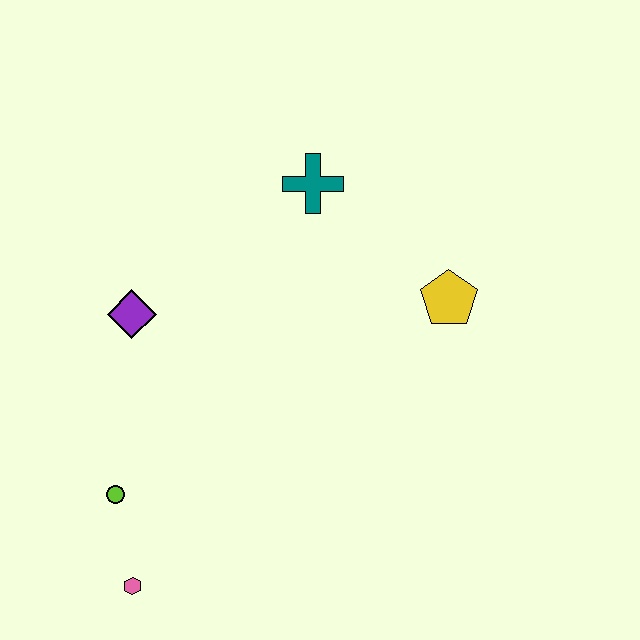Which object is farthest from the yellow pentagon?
The pink hexagon is farthest from the yellow pentagon.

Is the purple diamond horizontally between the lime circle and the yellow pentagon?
Yes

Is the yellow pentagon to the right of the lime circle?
Yes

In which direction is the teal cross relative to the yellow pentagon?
The teal cross is to the left of the yellow pentagon.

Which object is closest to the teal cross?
The yellow pentagon is closest to the teal cross.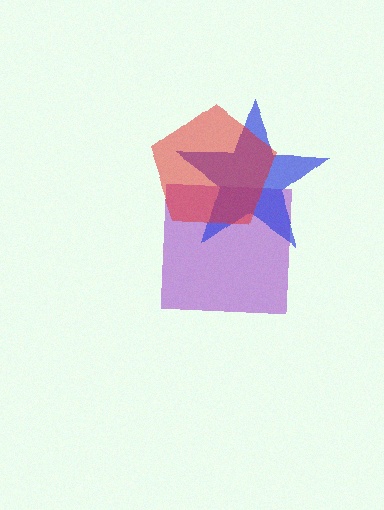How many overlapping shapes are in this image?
There are 3 overlapping shapes in the image.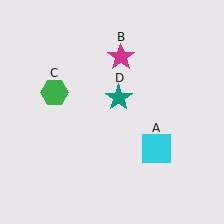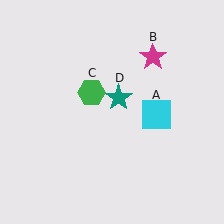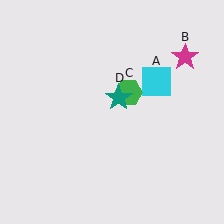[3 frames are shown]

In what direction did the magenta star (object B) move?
The magenta star (object B) moved right.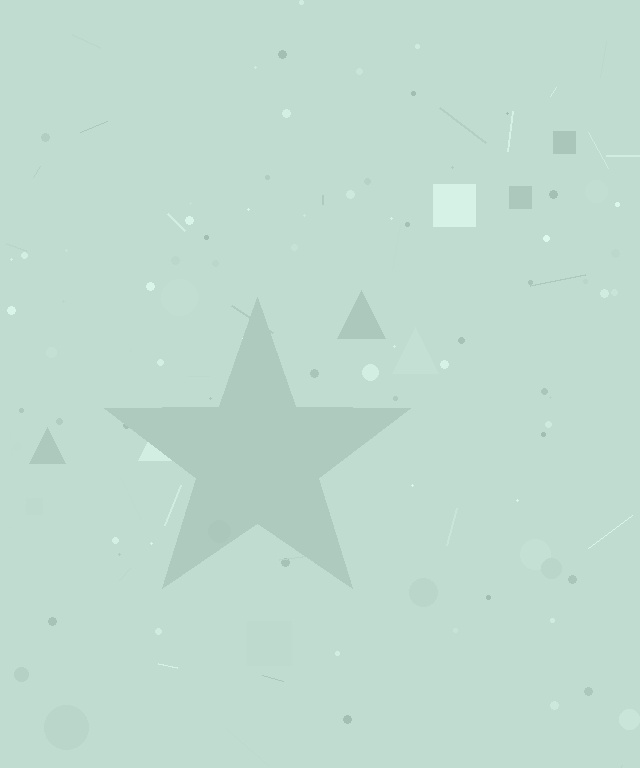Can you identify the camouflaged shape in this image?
The camouflaged shape is a star.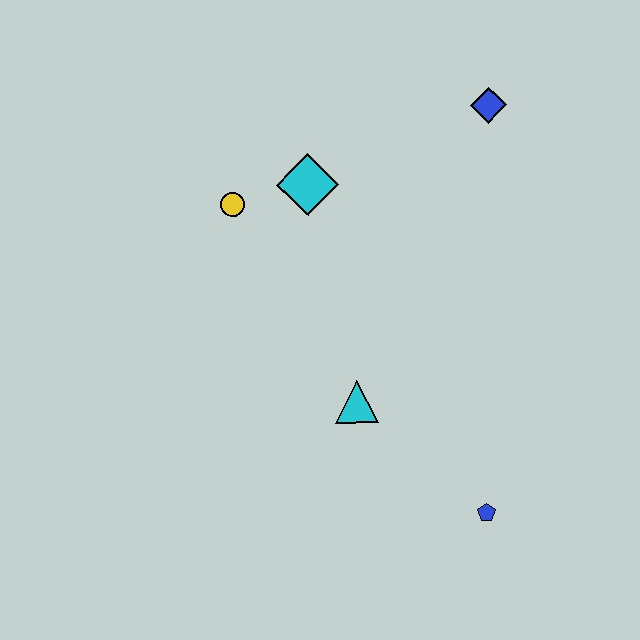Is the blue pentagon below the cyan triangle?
Yes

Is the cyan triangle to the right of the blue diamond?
No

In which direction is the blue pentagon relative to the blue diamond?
The blue pentagon is below the blue diamond.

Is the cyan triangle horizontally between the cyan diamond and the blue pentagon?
Yes